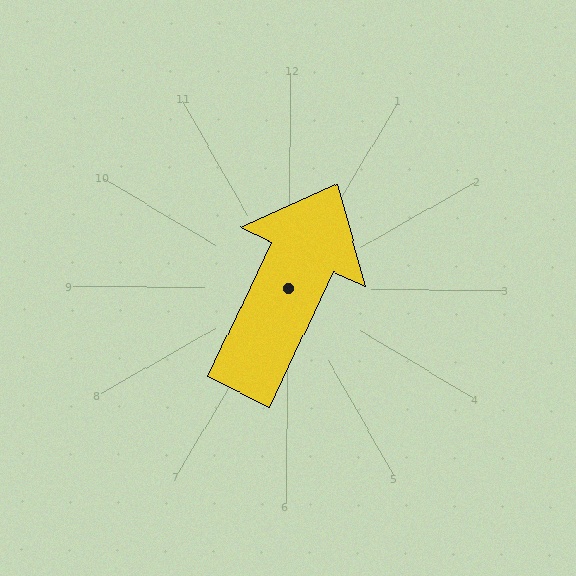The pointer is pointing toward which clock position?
Roughly 1 o'clock.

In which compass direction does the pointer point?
Northeast.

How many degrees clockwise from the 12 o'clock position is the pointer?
Approximately 25 degrees.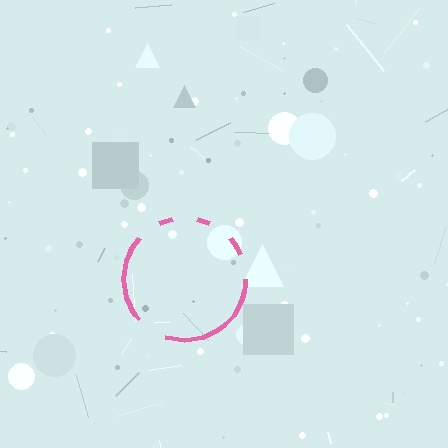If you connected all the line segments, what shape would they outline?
They would outline a circle.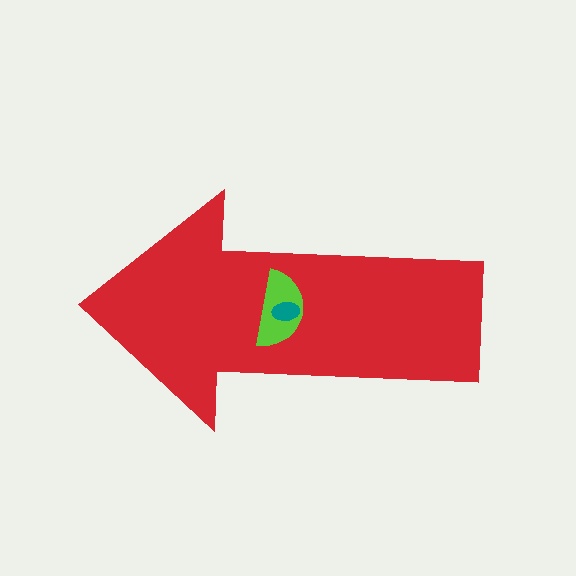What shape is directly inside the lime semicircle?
The teal ellipse.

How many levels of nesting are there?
3.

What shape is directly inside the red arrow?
The lime semicircle.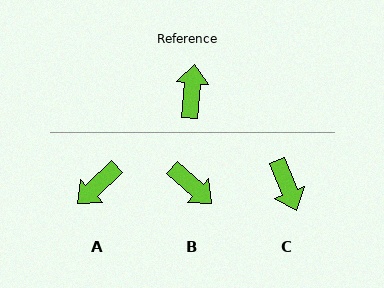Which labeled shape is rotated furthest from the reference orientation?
C, about 153 degrees away.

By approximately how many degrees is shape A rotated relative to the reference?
Approximately 139 degrees counter-clockwise.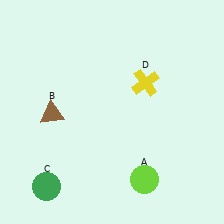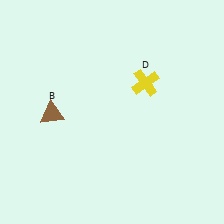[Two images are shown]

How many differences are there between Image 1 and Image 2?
There are 2 differences between the two images.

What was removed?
The green circle (C), the lime circle (A) were removed in Image 2.